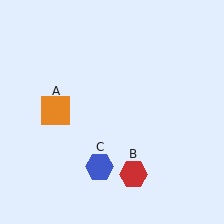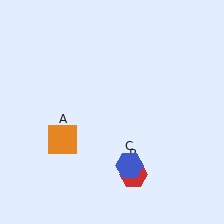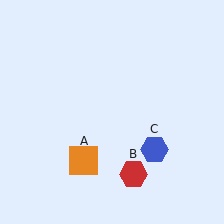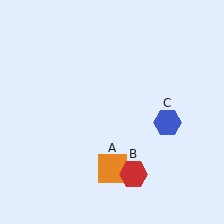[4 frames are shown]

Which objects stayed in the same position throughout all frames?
Red hexagon (object B) remained stationary.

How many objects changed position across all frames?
2 objects changed position: orange square (object A), blue hexagon (object C).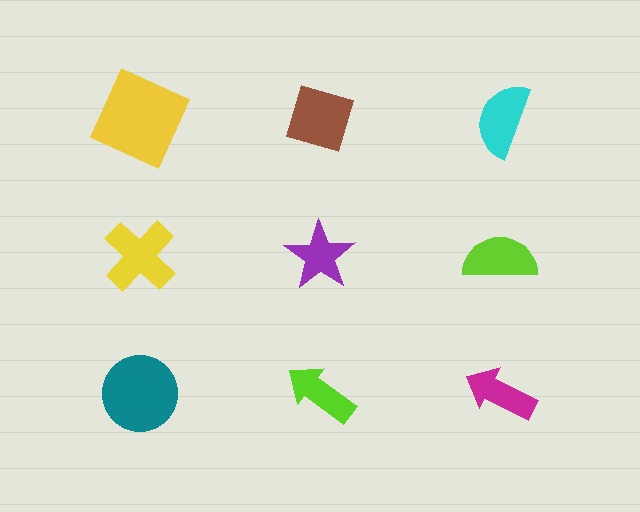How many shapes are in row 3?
3 shapes.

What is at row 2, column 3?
A lime semicircle.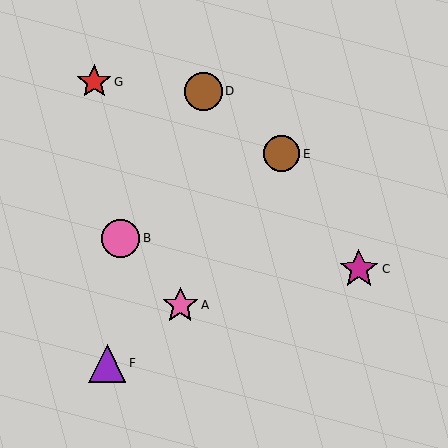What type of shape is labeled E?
Shape E is a brown circle.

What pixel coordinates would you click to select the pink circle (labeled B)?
Click at (121, 238) to select the pink circle B.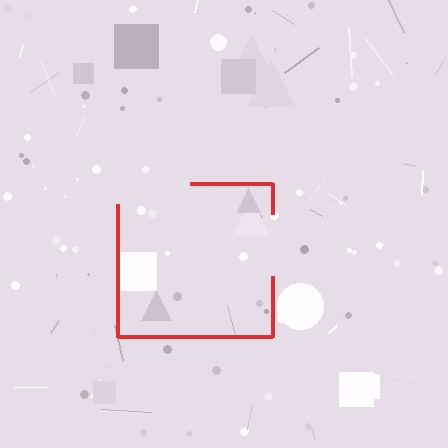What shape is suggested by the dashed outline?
The dashed outline suggests a square.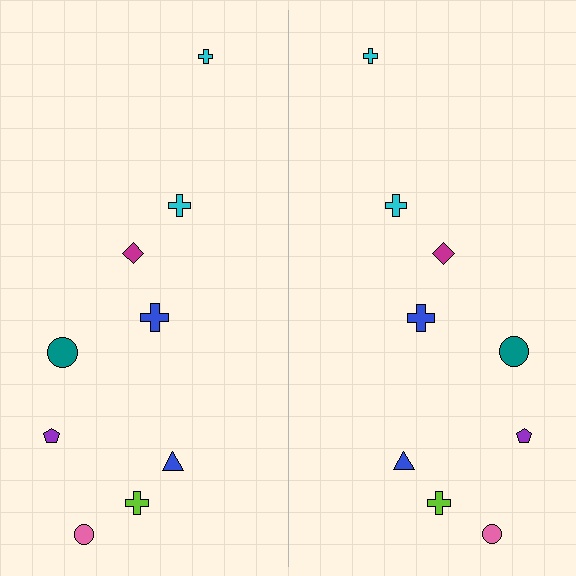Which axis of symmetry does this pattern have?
The pattern has a vertical axis of symmetry running through the center of the image.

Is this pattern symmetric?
Yes, this pattern has bilateral (reflection) symmetry.